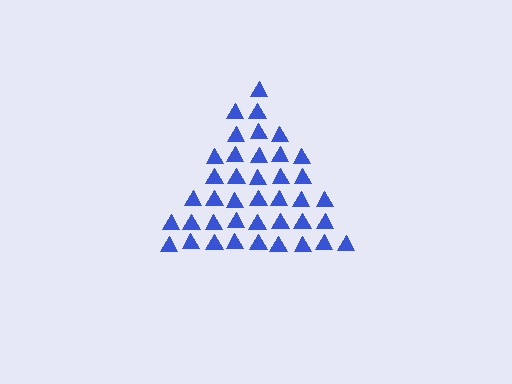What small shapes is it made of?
It is made of small triangles.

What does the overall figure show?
The overall figure shows a triangle.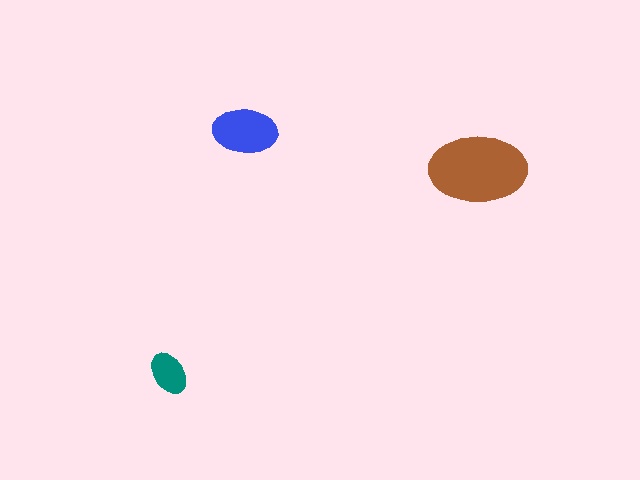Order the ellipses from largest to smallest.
the brown one, the blue one, the teal one.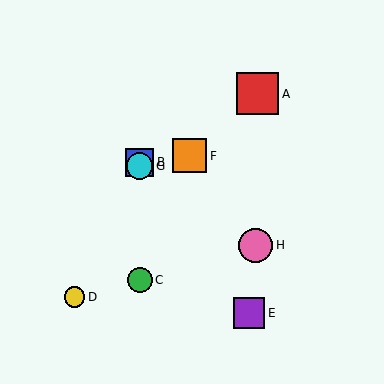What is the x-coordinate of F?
Object F is at x≈190.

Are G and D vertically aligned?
No, G is at x≈140 and D is at x≈74.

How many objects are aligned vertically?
3 objects (B, C, G) are aligned vertically.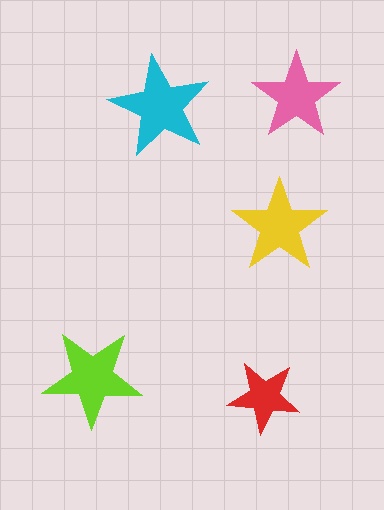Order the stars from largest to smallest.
the cyan one, the lime one, the yellow one, the pink one, the red one.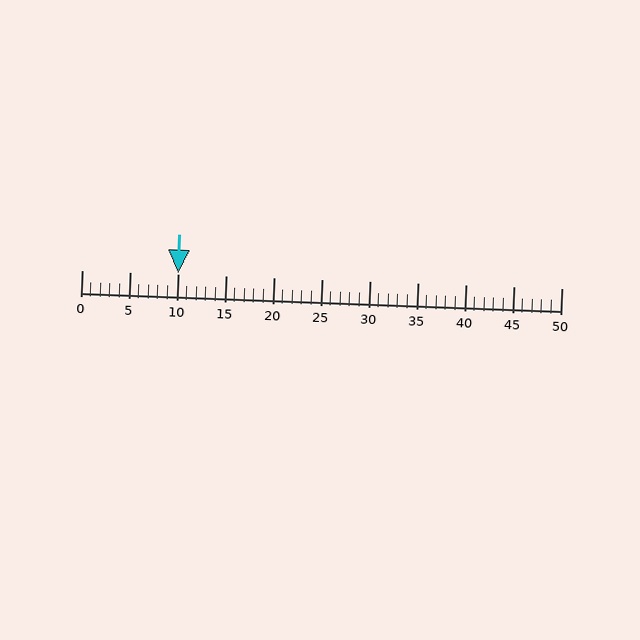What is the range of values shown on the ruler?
The ruler shows values from 0 to 50.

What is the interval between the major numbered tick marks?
The major tick marks are spaced 5 units apart.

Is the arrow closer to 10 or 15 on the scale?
The arrow is closer to 10.